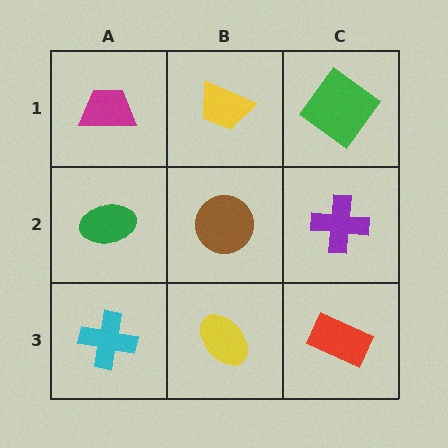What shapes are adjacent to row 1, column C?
A purple cross (row 2, column C), a yellow trapezoid (row 1, column B).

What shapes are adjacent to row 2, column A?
A magenta trapezoid (row 1, column A), a cyan cross (row 3, column A), a brown circle (row 2, column B).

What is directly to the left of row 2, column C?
A brown circle.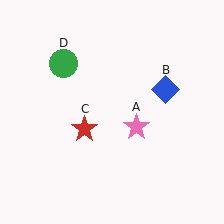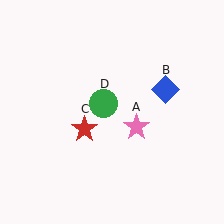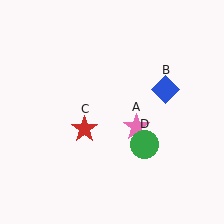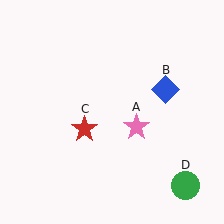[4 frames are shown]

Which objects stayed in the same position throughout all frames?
Pink star (object A) and blue diamond (object B) and red star (object C) remained stationary.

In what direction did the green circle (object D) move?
The green circle (object D) moved down and to the right.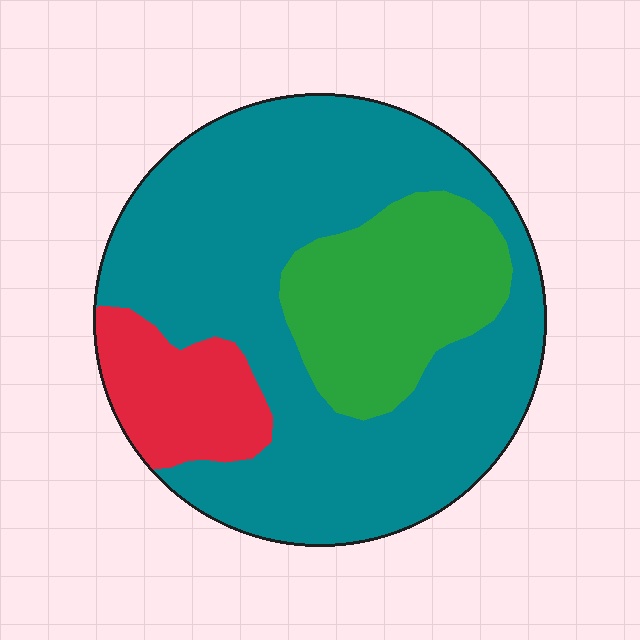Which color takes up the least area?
Red, at roughly 10%.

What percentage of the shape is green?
Green covers about 20% of the shape.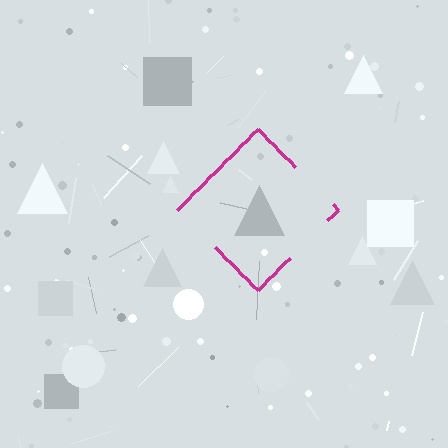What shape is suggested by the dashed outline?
The dashed outline suggests a diamond.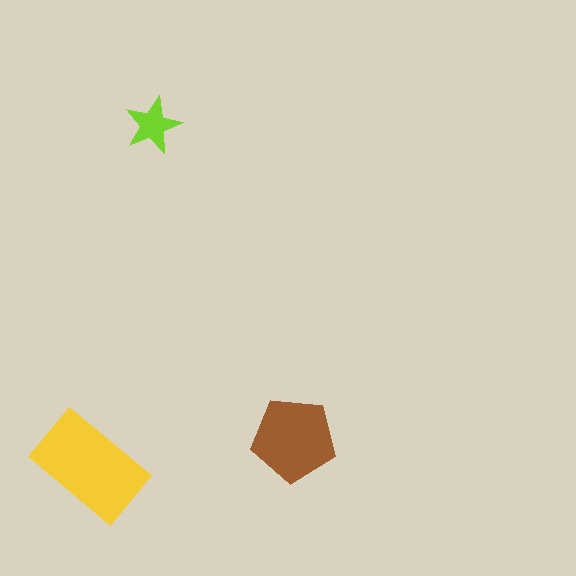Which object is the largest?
The yellow rectangle.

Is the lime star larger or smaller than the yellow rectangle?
Smaller.